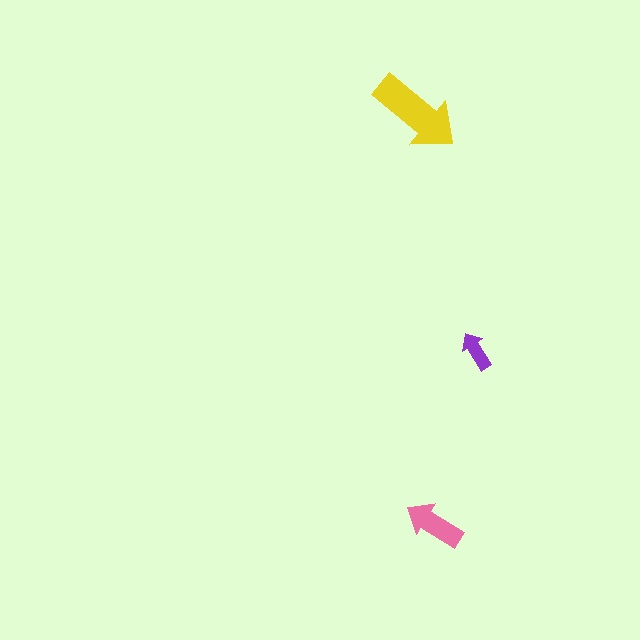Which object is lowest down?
The pink arrow is bottommost.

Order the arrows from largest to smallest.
the yellow one, the pink one, the purple one.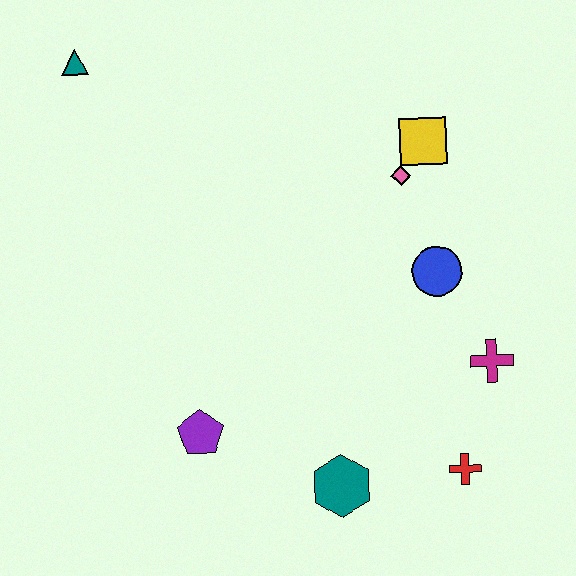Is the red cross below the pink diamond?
Yes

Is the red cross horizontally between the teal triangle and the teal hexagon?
No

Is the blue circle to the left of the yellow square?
No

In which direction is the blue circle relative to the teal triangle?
The blue circle is to the right of the teal triangle.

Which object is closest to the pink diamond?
The yellow square is closest to the pink diamond.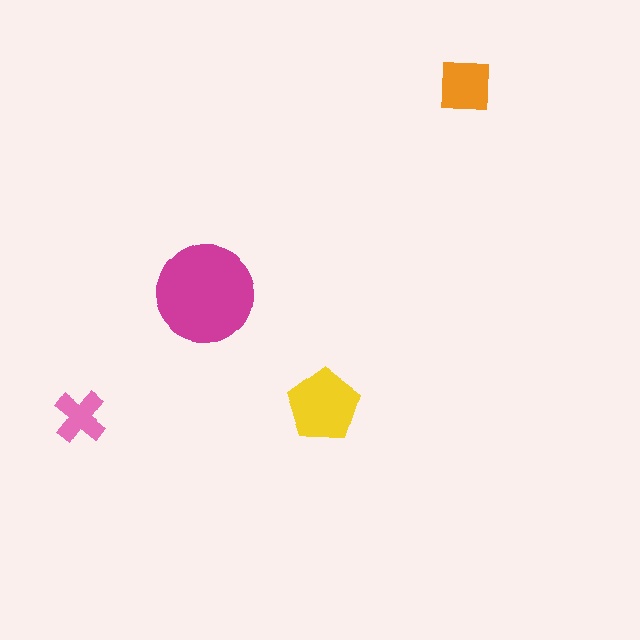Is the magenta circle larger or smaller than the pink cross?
Larger.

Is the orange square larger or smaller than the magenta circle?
Smaller.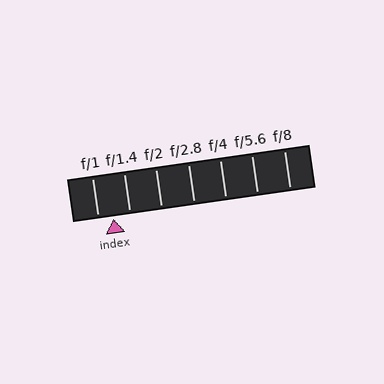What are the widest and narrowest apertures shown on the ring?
The widest aperture shown is f/1 and the narrowest is f/8.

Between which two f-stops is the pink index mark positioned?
The index mark is between f/1 and f/1.4.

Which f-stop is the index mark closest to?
The index mark is closest to f/1.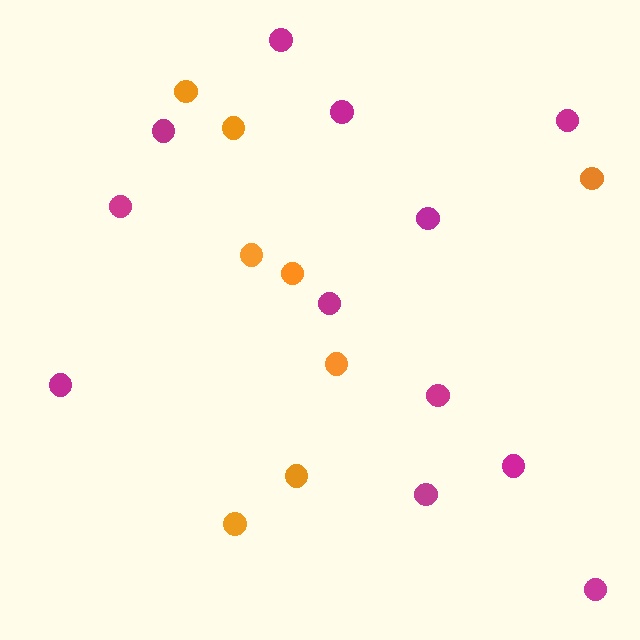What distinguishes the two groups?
There are 2 groups: one group of orange circles (8) and one group of magenta circles (12).